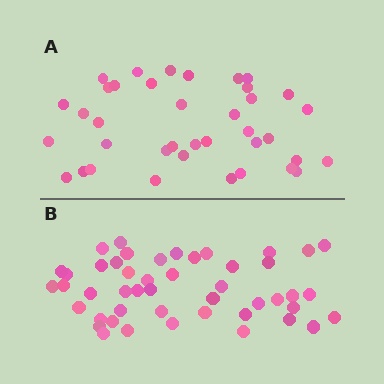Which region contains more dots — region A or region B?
Region B (the bottom region) has more dots.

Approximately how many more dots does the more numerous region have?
Region B has roughly 8 or so more dots than region A.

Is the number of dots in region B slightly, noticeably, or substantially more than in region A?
Region B has only slightly more — the two regions are fairly close. The ratio is roughly 1.2 to 1.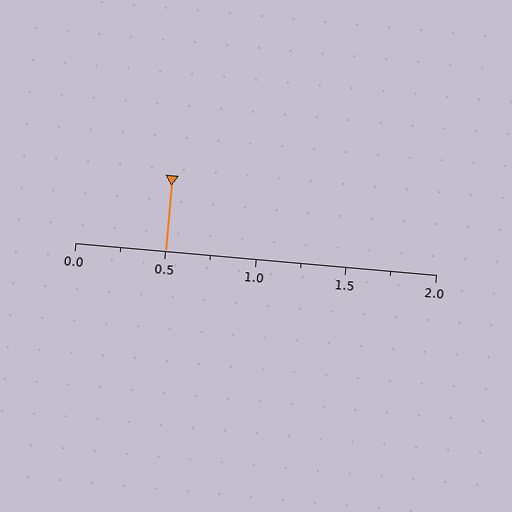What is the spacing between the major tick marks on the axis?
The major ticks are spaced 0.5 apart.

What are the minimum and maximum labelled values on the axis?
The axis runs from 0.0 to 2.0.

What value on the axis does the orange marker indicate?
The marker indicates approximately 0.5.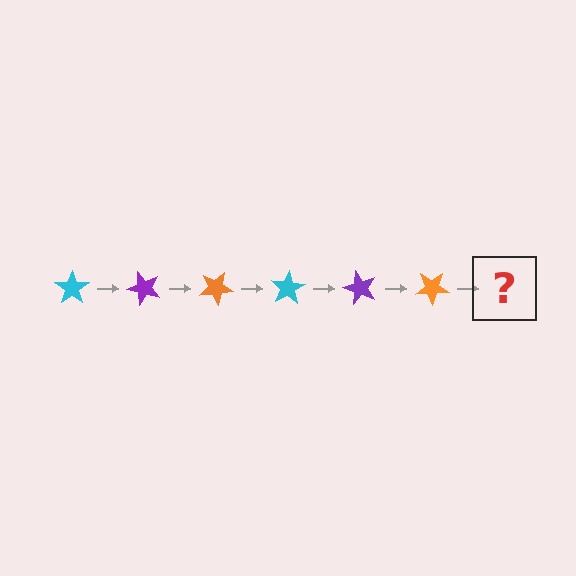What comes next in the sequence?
The next element should be a cyan star, rotated 300 degrees from the start.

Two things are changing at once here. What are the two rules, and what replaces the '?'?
The two rules are that it rotates 50 degrees each step and the color cycles through cyan, purple, and orange. The '?' should be a cyan star, rotated 300 degrees from the start.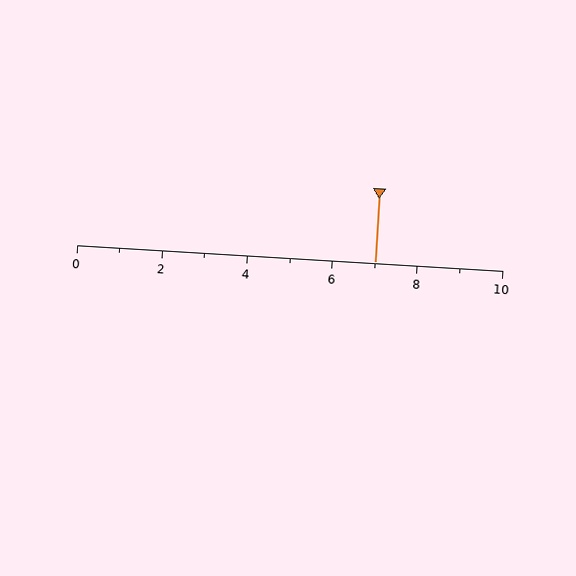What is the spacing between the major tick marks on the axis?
The major ticks are spaced 2 apart.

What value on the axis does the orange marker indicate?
The marker indicates approximately 7.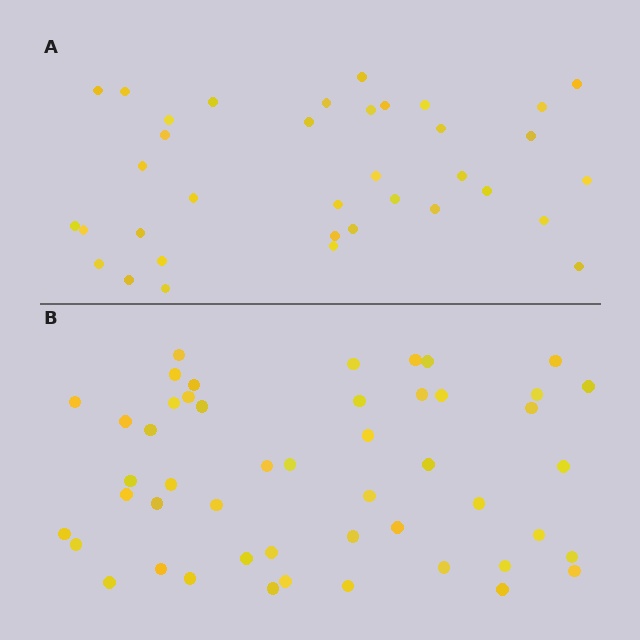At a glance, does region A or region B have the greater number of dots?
Region B (the bottom region) has more dots.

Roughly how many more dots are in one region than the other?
Region B has approximately 15 more dots than region A.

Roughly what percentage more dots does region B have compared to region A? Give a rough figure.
About 35% more.